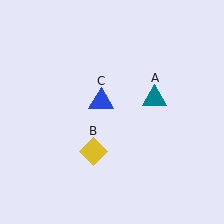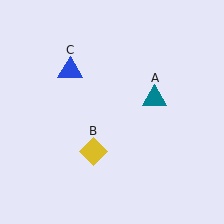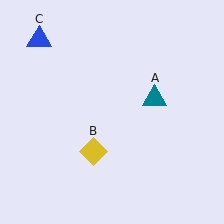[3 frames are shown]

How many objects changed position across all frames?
1 object changed position: blue triangle (object C).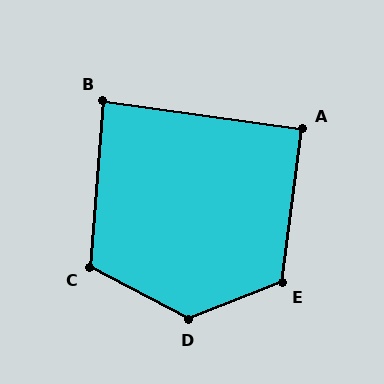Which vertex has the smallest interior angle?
B, at approximately 87 degrees.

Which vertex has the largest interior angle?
D, at approximately 131 degrees.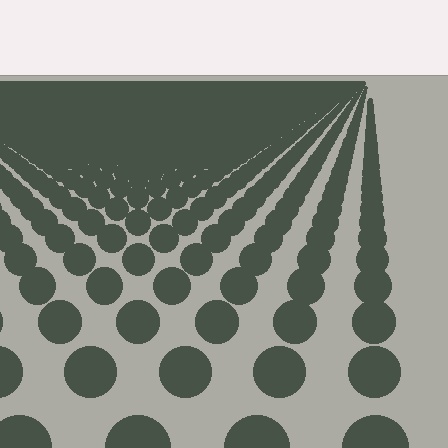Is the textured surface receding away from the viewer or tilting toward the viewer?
The surface is receding away from the viewer. Texture elements get smaller and denser toward the top.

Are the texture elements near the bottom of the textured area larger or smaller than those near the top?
Larger. Near the bottom, elements are closer to the viewer and appear at a bigger on-screen size.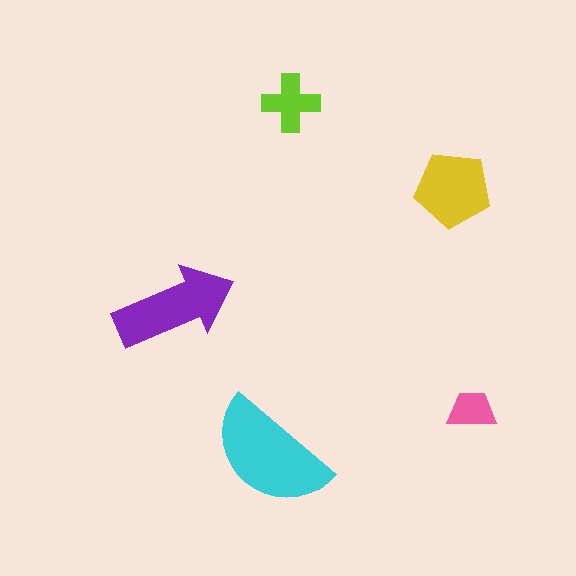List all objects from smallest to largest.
The pink trapezoid, the lime cross, the yellow pentagon, the purple arrow, the cyan semicircle.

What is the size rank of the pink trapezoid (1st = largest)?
5th.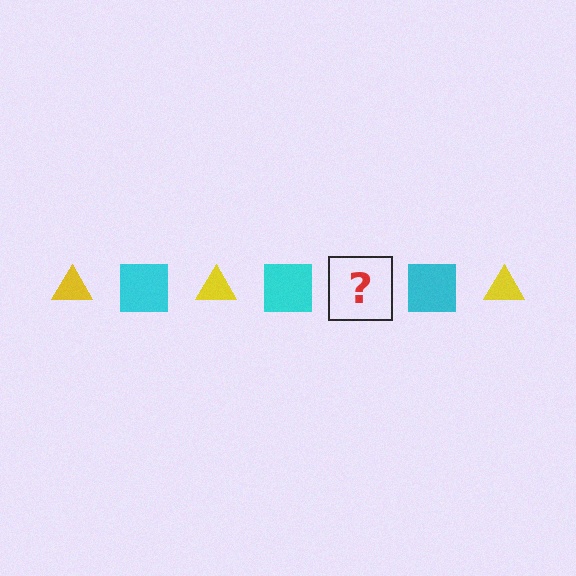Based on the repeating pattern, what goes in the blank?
The blank should be a yellow triangle.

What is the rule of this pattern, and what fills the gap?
The rule is that the pattern alternates between yellow triangle and cyan square. The gap should be filled with a yellow triangle.